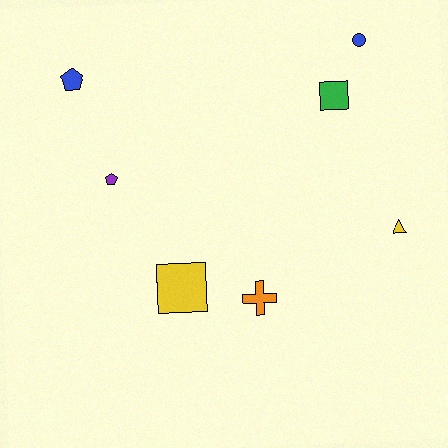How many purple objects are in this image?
There is 1 purple object.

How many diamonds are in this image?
There are no diamonds.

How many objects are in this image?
There are 7 objects.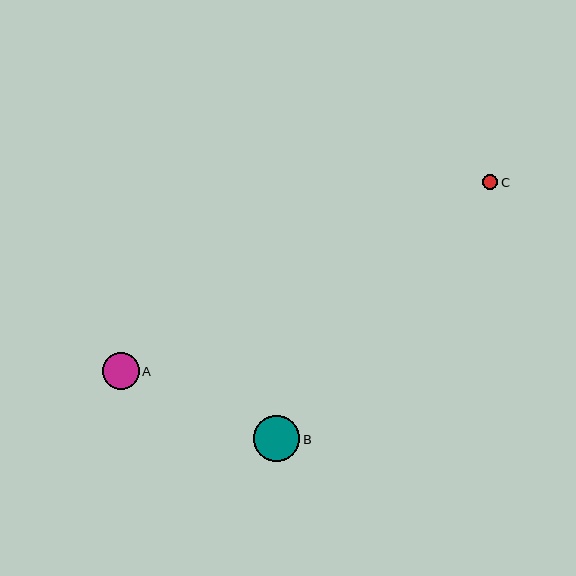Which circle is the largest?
Circle B is the largest with a size of approximately 46 pixels.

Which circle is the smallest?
Circle C is the smallest with a size of approximately 15 pixels.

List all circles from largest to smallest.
From largest to smallest: B, A, C.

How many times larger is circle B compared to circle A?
Circle B is approximately 1.3 times the size of circle A.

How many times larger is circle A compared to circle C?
Circle A is approximately 2.4 times the size of circle C.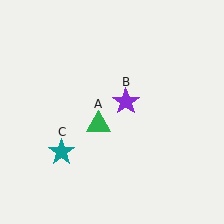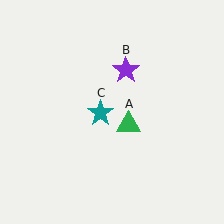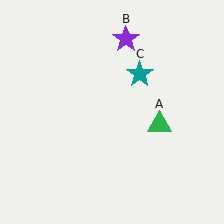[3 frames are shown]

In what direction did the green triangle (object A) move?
The green triangle (object A) moved right.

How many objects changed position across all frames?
3 objects changed position: green triangle (object A), purple star (object B), teal star (object C).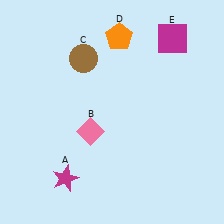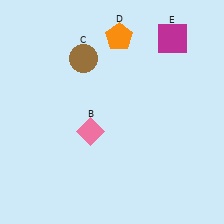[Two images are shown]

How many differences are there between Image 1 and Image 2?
There is 1 difference between the two images.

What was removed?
The magenta star (A) was removed in Image 2.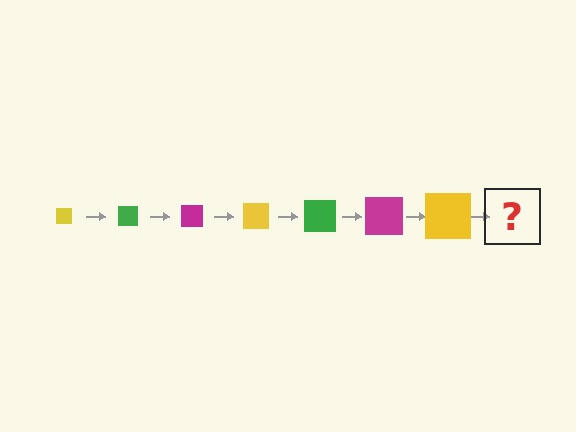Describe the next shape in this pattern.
It should be a green square, larger than the previous one.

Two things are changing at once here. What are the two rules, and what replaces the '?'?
The two rules are that the square grows larger each step and the color cycles through yellow, green, and magenta. The '?' should be a green square, larger than the previous one.